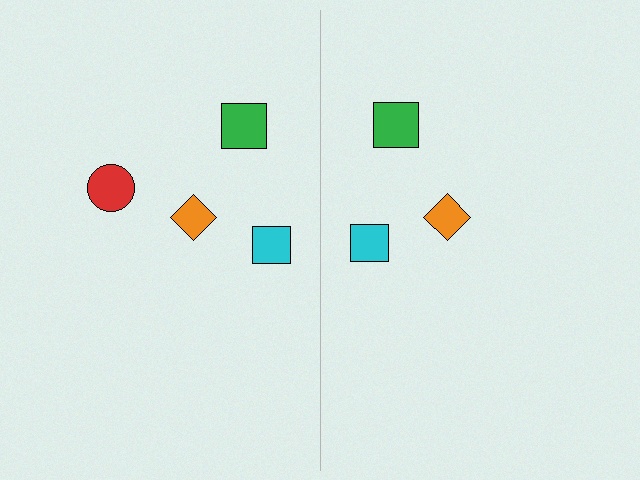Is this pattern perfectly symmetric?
No, the pattern is not perfectly symmetric. A red circle is missing from the right side.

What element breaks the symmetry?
A red circle is missing from the right side.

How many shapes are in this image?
There are 7 shapes in this image.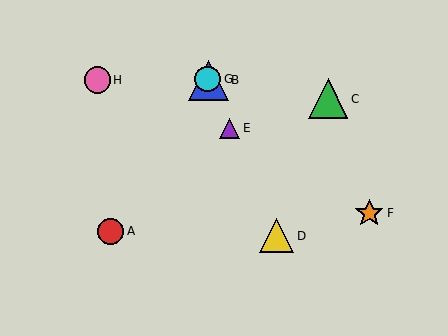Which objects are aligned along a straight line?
Objects B, D, E, G are aligned along a straight line.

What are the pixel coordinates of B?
Object B is at (208, 80).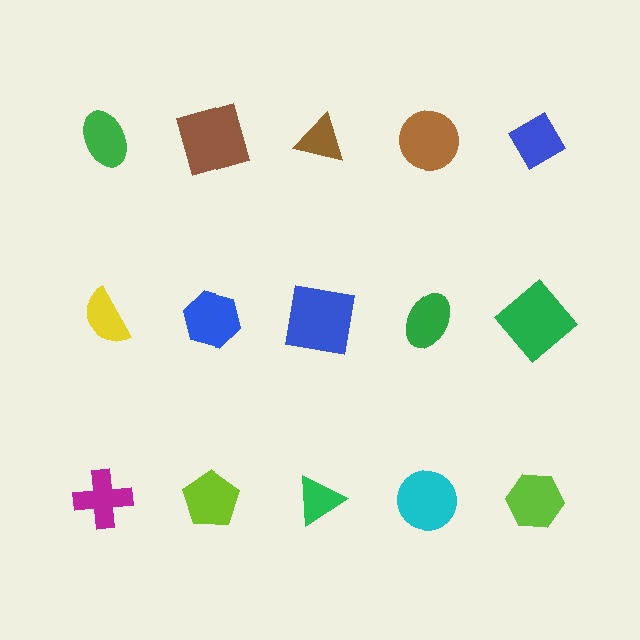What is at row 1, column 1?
A green ellipse.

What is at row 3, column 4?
A cyan circle.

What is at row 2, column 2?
A blue hexagon.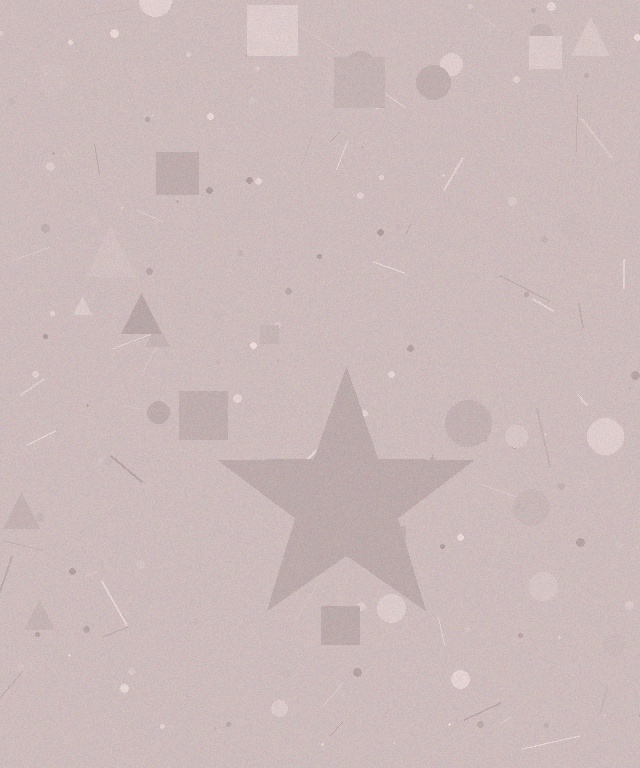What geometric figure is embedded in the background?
A star is embedded in the background.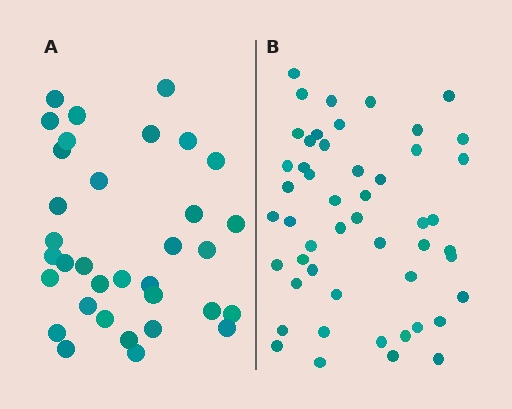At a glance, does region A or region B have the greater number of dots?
Region B (the right region) has more dots.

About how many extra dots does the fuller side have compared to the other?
Region B has approximately 15 more dots than region A.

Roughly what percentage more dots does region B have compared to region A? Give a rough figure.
About 45% more.